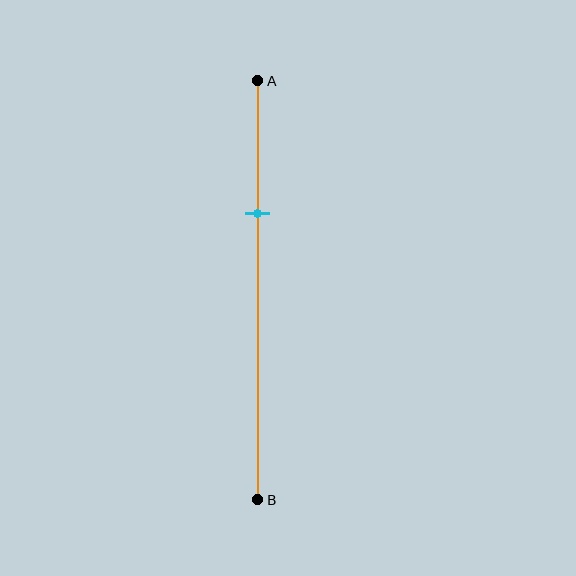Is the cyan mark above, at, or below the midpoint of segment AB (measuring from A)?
The cyan mark is above the midpoint of segment AB.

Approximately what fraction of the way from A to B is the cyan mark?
The cyan mark is approximately 30% of the way from A to B.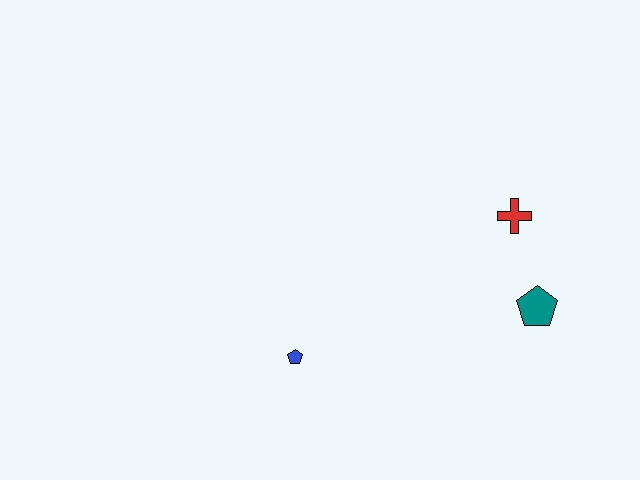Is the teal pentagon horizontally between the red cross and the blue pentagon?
No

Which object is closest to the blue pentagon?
The teal pentagon is closest to the blue pentagon.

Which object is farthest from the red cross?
The blue pentagon is farthest from the red cross.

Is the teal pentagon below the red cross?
Yes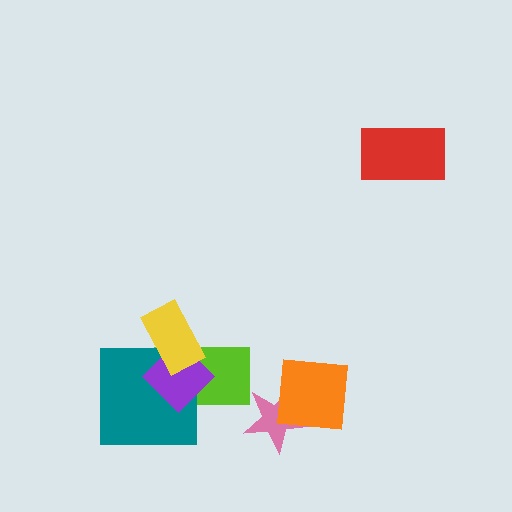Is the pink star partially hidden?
Yes, it is partially covered by another shape.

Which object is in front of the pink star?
The orange square is in front of the pink star.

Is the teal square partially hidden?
Yes, it is partially covered by another shape.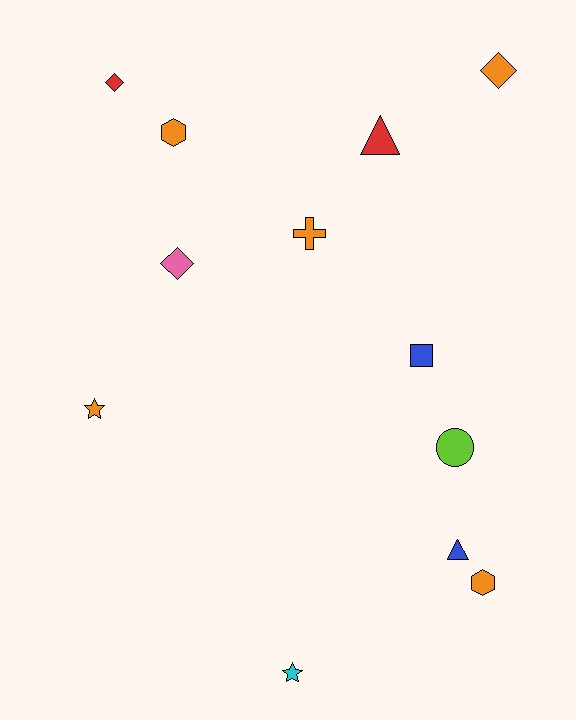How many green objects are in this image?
There are no green objects.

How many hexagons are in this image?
There are 2 hexagons.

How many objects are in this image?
There are 12 objects.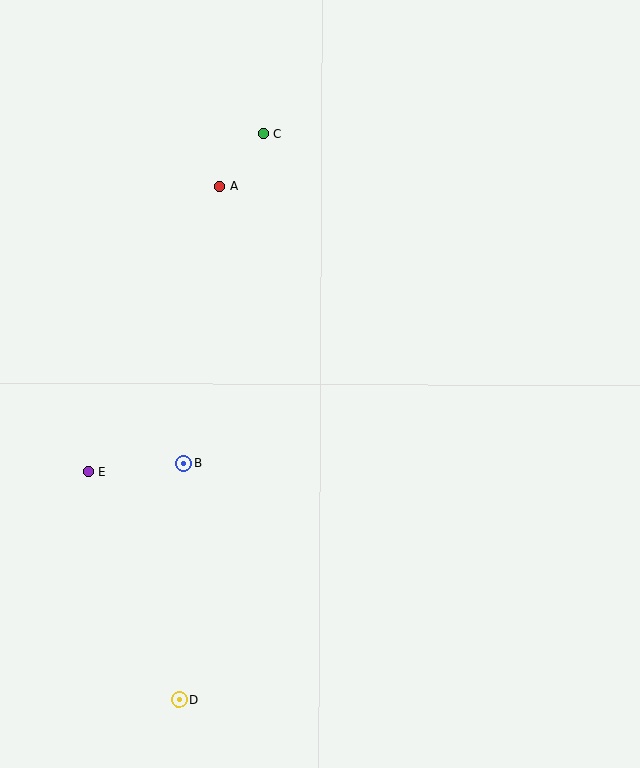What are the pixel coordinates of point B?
Point B is at (183, 464).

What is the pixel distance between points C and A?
The distance between C and A is 68 pixels.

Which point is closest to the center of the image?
Point B at (183, 464) is closest to the center.